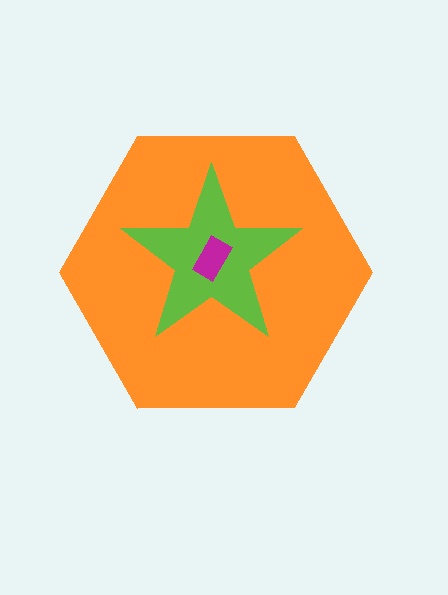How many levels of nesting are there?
3.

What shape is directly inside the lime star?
The magenta rectangle.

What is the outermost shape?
The orange hexagon.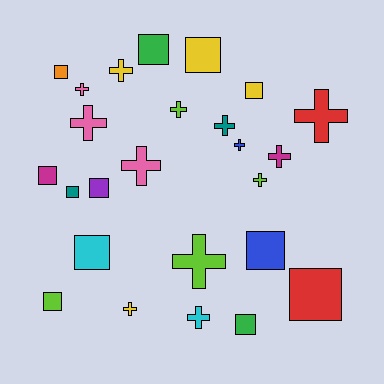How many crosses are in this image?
There are 13 crosses.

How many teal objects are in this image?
There are 2 teal objects.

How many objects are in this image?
There are 25 objects.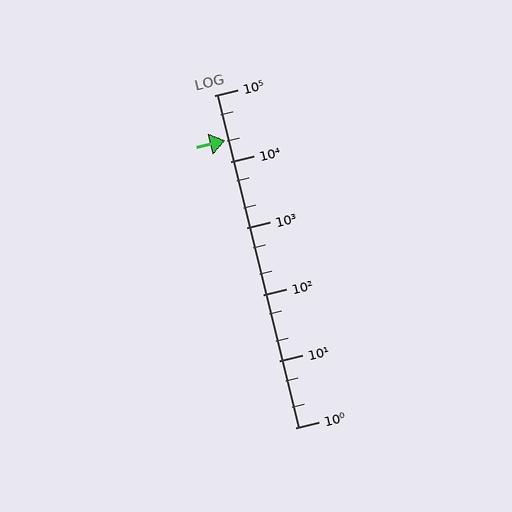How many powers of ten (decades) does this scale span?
The scale spans 5 decades, from 1 to 100000.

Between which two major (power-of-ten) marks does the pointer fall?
The pointer is between 10000 and 100000.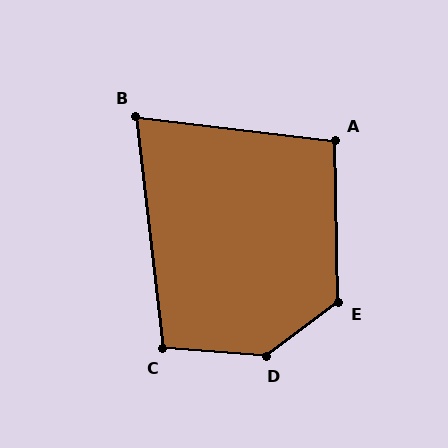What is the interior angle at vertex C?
Approximately 101 degrees (obtuse).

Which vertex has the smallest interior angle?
B, at approximately 77 degrees.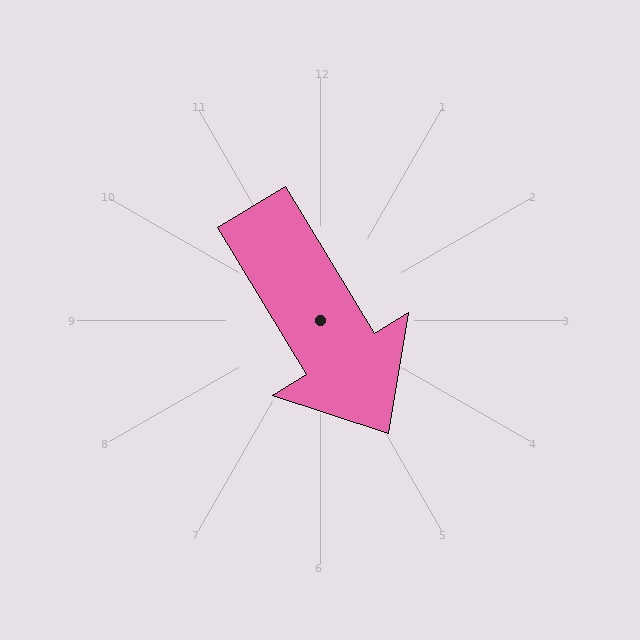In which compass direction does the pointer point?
Southeast.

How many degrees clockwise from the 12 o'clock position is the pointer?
Approximately 149 degrees.